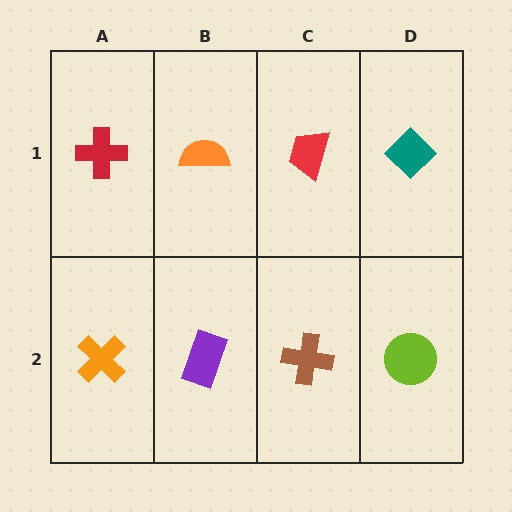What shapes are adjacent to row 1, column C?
A brown cross (row 2, column C), an orange semicircle (row 1, column B), a teal diamond (row 1, column D).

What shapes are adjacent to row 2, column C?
A red trapezoid (row 1, column C), a purple rectangle (row 2, column B), a lime circle (row 2, column D).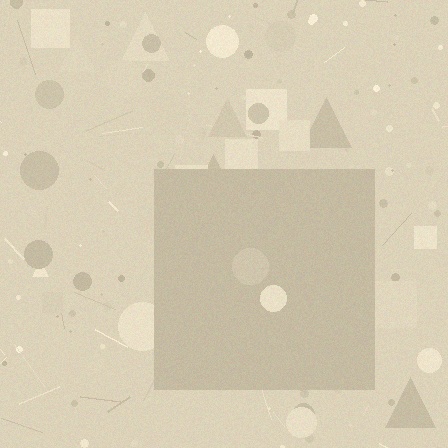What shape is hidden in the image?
A square is hidden in the image.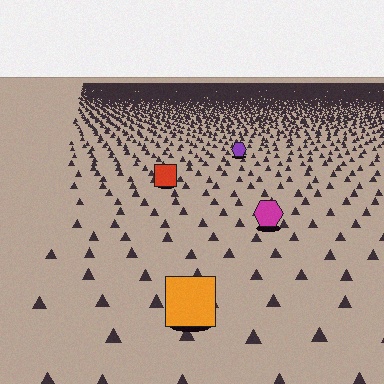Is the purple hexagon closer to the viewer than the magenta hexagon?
No. The magenta hexagon is closer — you can tell from the texture gradient: the ground texture is coarser near it.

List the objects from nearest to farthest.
From nearest to farthest: the orange square, the magenta hexagon, the red square, the purple hexagon.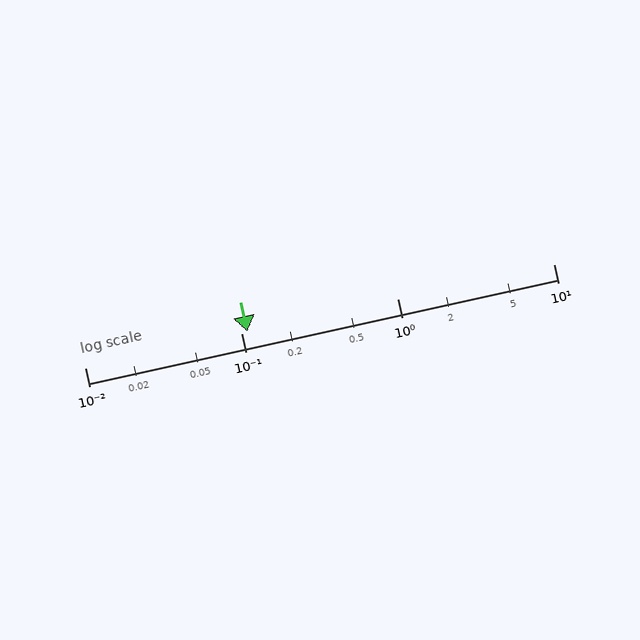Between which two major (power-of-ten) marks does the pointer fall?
The pointer is between 0.1 and 1.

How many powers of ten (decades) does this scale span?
The scale spans 3 decades, from 0.01 to 10.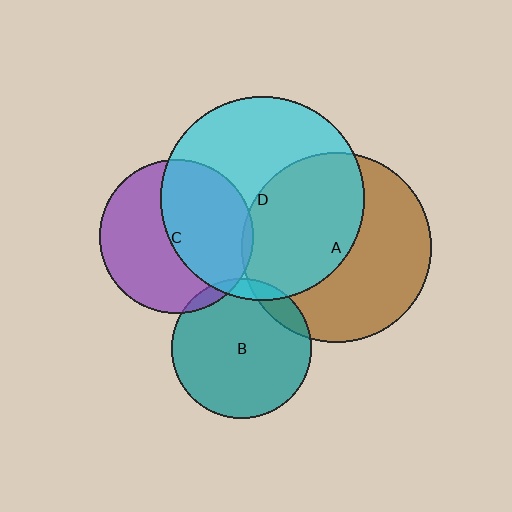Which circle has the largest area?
Circle D (cyan).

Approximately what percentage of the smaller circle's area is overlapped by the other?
Approximately 10%.